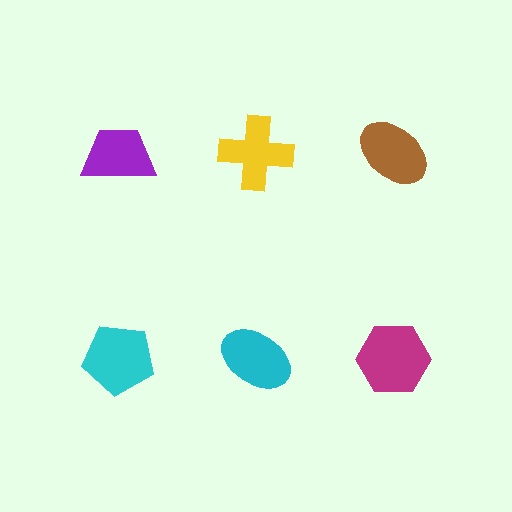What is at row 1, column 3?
A brown ellipse.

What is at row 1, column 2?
A yellow cross.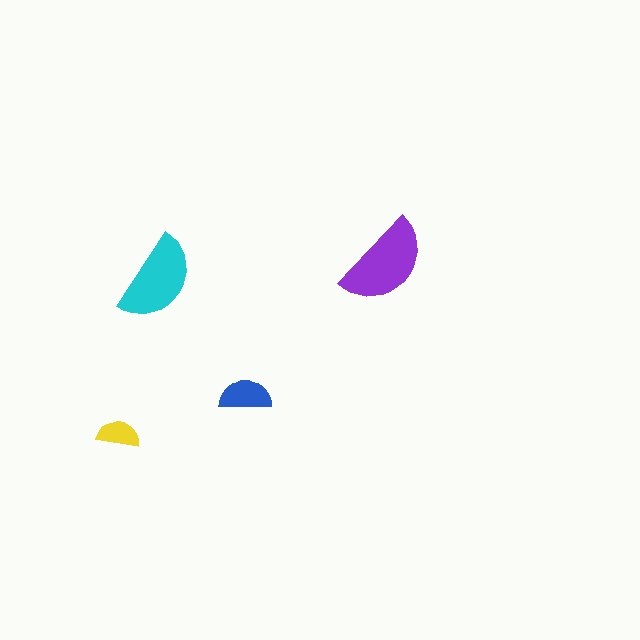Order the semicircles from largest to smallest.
the purple one, the cyan one, the blue one, the yellow one.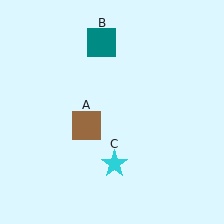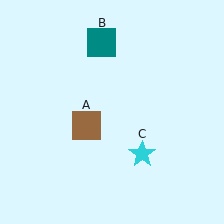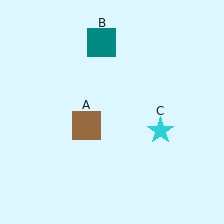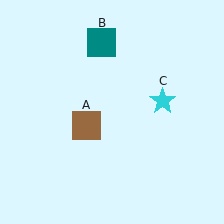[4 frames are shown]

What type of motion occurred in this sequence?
The cyan star (object C) rotated counterclockwise around the center of the scene.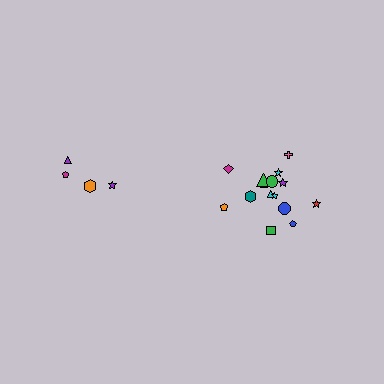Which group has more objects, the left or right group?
The right group.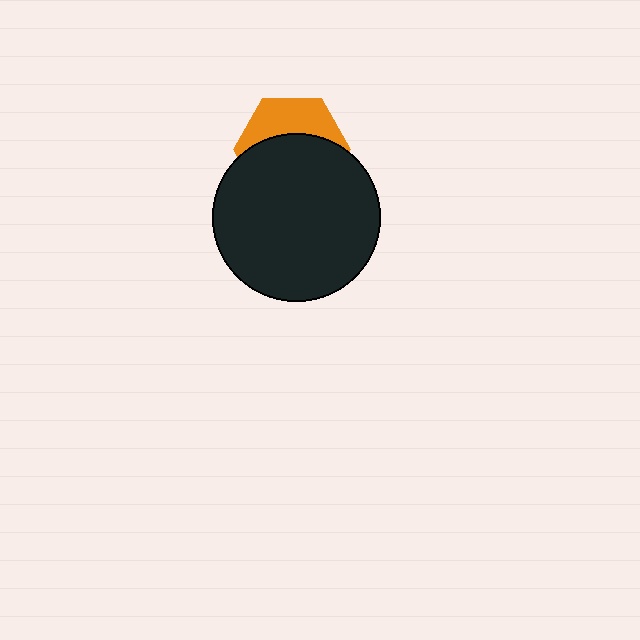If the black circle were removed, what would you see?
You would see the complete orange hexagon.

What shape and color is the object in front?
The object in front is a black circle.